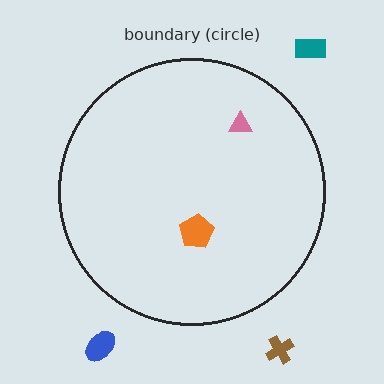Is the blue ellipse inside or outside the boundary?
Outside.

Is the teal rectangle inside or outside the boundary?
Outside.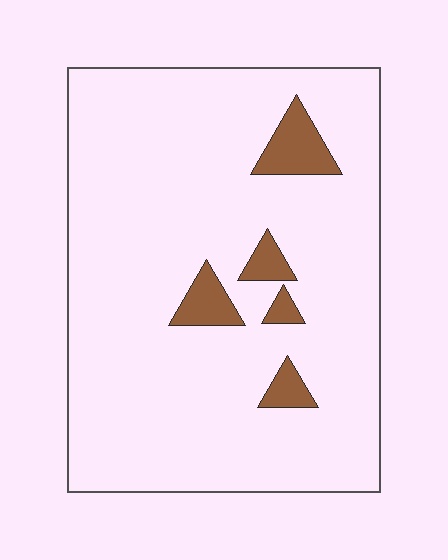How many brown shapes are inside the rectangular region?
5.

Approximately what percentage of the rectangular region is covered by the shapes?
Approximately 10%.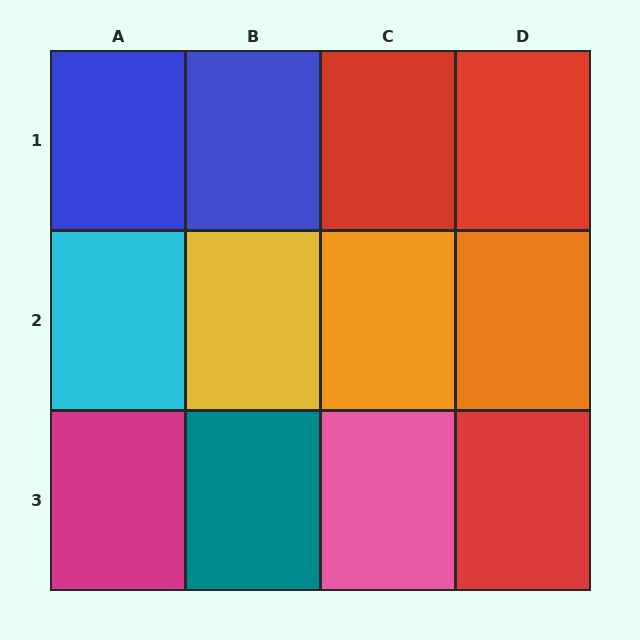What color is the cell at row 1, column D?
Red.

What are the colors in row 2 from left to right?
Cyan, yellow, orange, orange.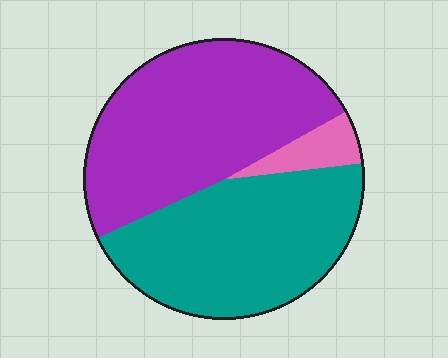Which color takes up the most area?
Purple, at roughly 50%.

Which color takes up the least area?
Pink, at roughly 5%.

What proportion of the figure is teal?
Teal covers around 45% of the figure.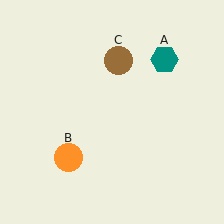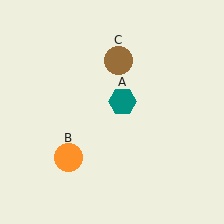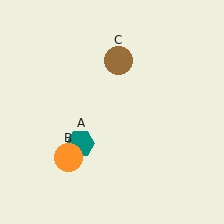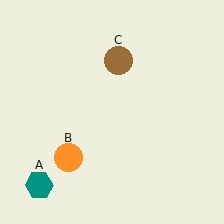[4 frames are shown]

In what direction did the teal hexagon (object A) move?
The teal hexagon (object A) moved down and to the left.